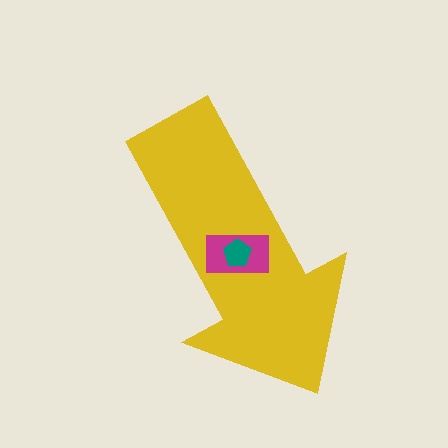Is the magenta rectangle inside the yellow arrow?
Yes.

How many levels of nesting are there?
3.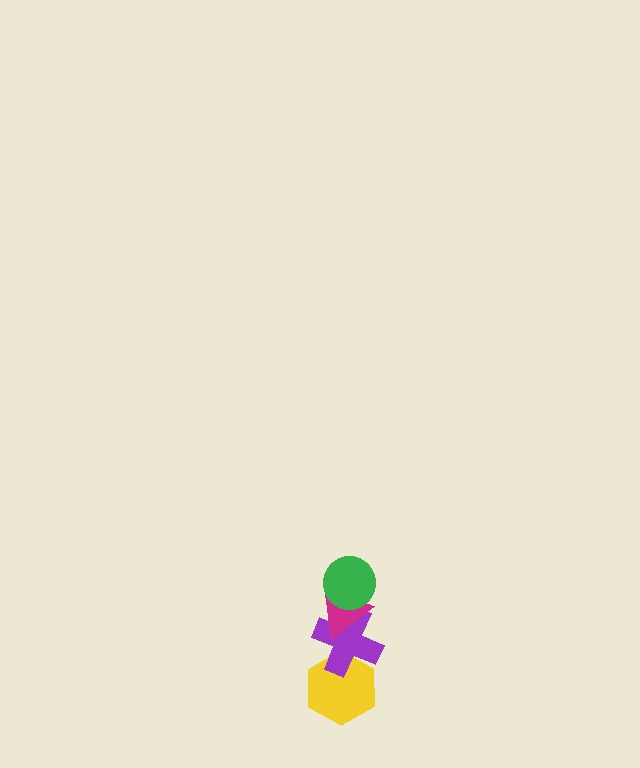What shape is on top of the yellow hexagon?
The purple cross is on top of the yellow hexagon.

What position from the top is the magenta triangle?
The magenta triangle is 2nd from the top.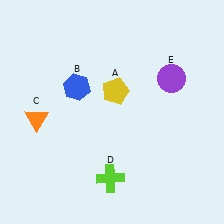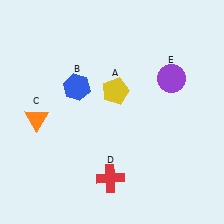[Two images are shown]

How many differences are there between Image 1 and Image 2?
There is 1 difference between the two images.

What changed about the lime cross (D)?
In Image 1, D is lime. In Image 2, it changed to red.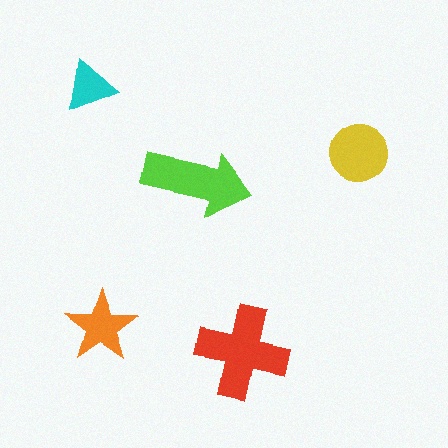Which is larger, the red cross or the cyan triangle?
The red cross.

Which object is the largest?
The red cross.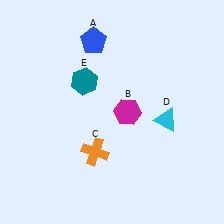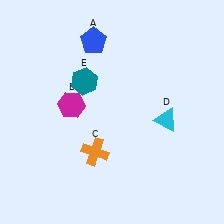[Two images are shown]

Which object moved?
The magenta hexagon (B) moved left.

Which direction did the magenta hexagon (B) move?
The magenta hexagon (B) moved left.